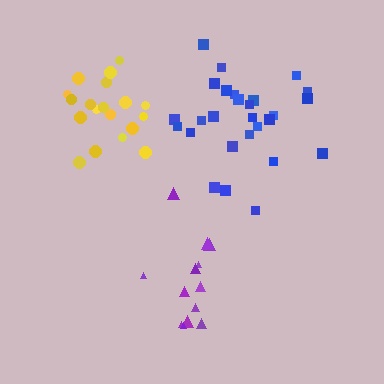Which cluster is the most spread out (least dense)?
Blue.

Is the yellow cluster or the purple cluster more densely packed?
Purple.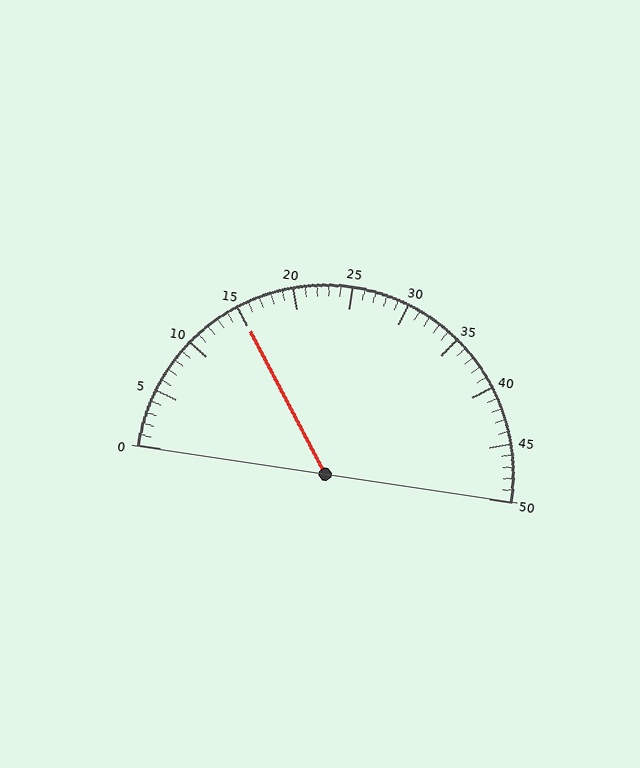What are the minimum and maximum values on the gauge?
The gauge ranges from 0 to 50.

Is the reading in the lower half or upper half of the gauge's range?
The reading is in the lower half of the range (0 to 50).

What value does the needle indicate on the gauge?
The needle indicates approximately 15.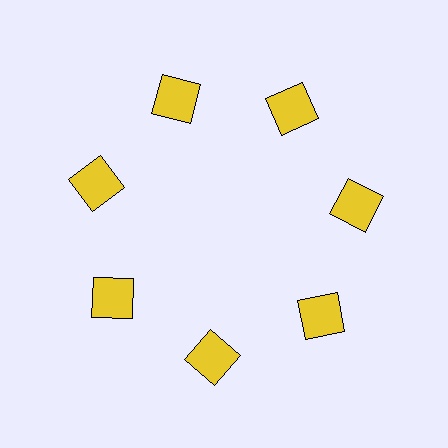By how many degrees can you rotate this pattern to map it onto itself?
The pattern maps onto itself every 51 degrees of rotation.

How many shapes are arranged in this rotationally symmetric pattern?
There are 7 shapes, arranged in 7 groups of 1.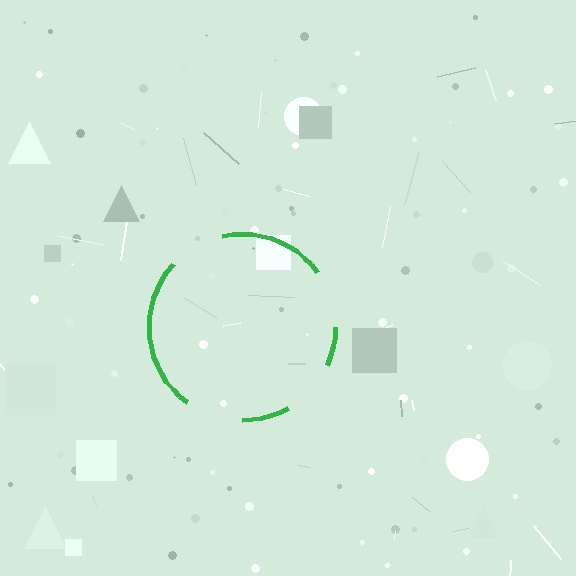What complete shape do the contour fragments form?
The contour fragments form a circle.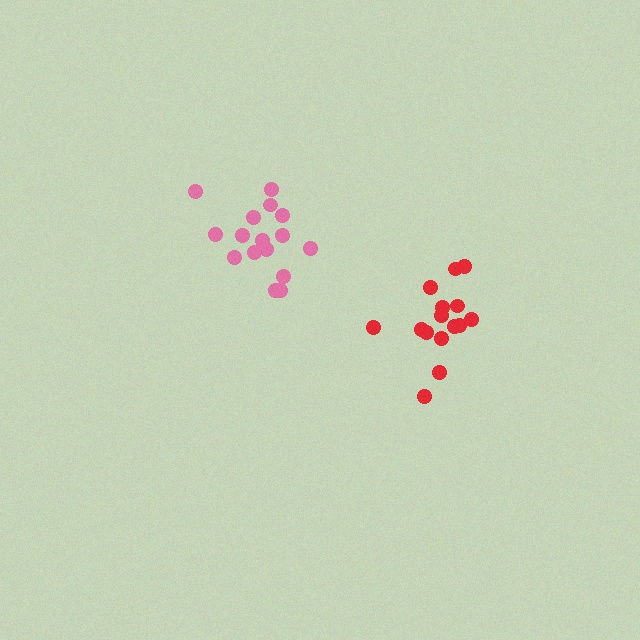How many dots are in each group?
Group 1: 15 dots, Group 2: 16 dots (31 total).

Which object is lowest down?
The red cluster is bottommost.